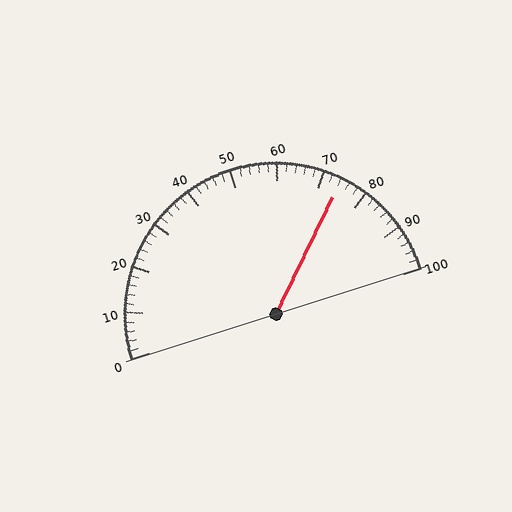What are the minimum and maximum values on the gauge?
The gauge ranges from 0 to 100.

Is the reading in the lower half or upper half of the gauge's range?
The reading is in the upper half of the range (0 to 100).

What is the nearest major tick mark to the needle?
The nearest major tick mark is 70.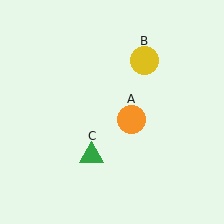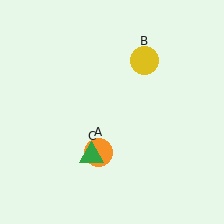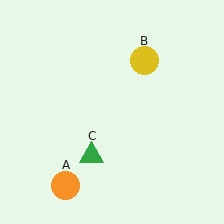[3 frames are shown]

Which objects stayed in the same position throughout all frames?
Yellow circle (object B) and green triangle (object C) remained stationary.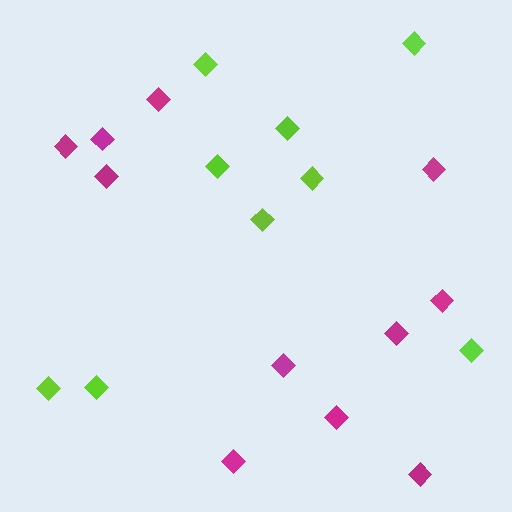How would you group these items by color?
There are 2 groups: one group of lime diamonds (9) and one group of magenta diamonds (11).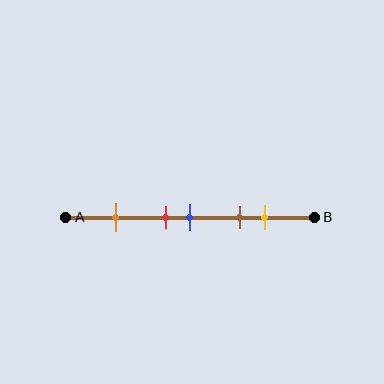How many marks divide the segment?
There are 5 marks dividing the segment.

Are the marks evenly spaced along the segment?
No, the marks are not evenly spaced.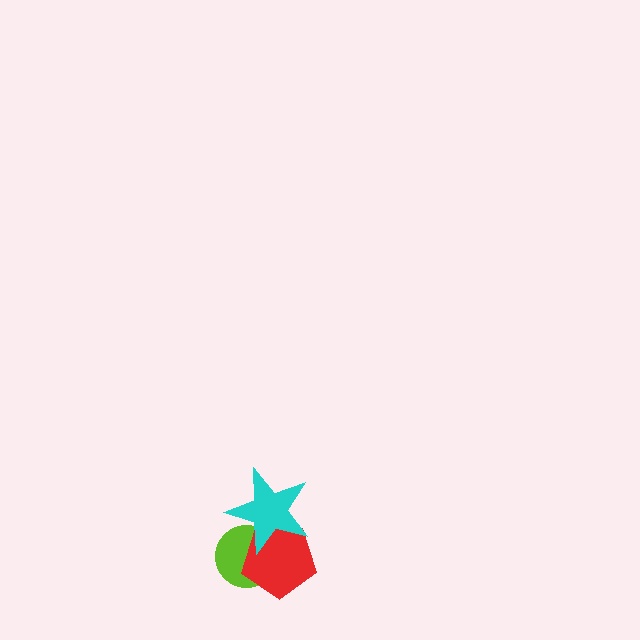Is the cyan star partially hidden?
No, no other shape covers it.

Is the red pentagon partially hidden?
Yes, it is partially covered by another shape.